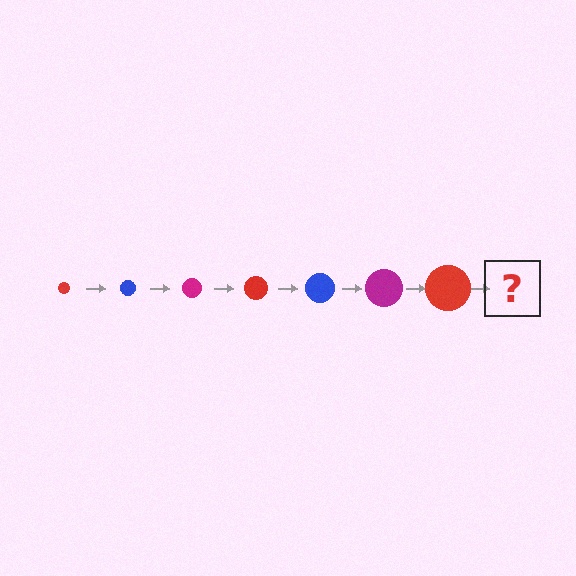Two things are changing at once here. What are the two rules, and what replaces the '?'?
The two rules are that the circle grows larger each step and the color cycles through red, blue, and magenta. The '?' should be a blue circle, larger than the previous one.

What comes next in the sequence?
The next element should be a blue circle, larger than the previous one.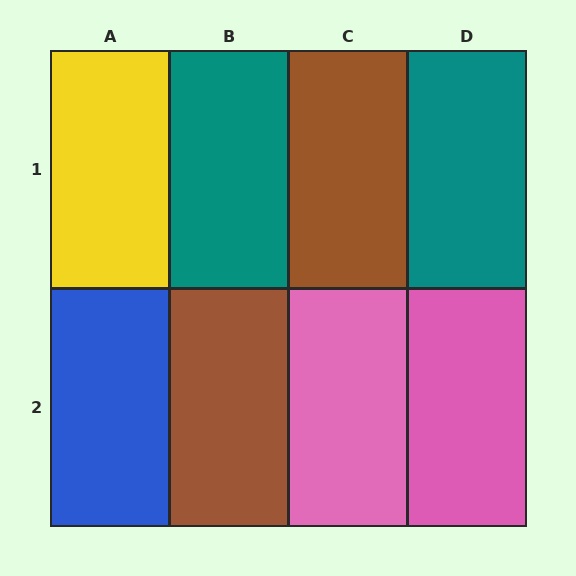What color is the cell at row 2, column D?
Pink.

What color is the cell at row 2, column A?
Blue.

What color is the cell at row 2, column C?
Pink.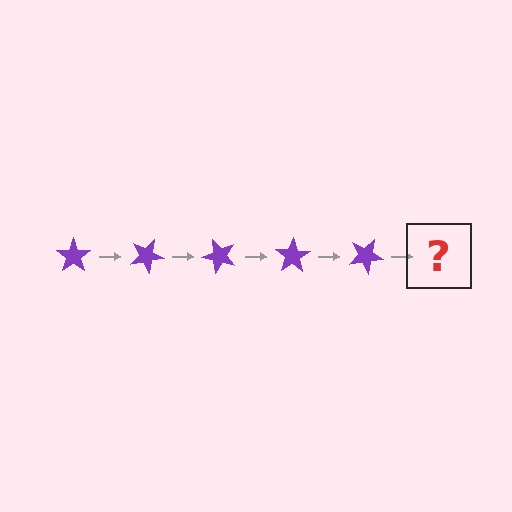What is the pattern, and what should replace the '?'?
The pattern is that the star rotates 25 degrees each step. The '?' should be a purple star rotated 125 degrees.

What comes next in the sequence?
The next element should be a purple star rotated 125 degrees.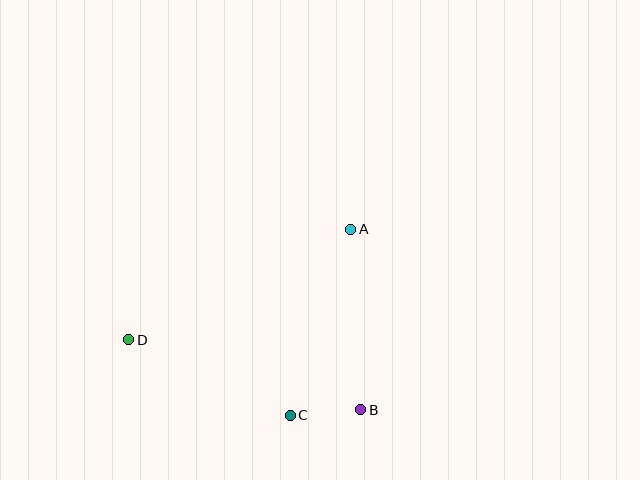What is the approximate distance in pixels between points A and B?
The distance between A and B is approximately 181 pixels.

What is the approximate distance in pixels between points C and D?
The distance between C and D is approximately 178 pixels.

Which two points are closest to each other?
Points B and C are closest to each other.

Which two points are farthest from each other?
Points A and D are farthest from each other.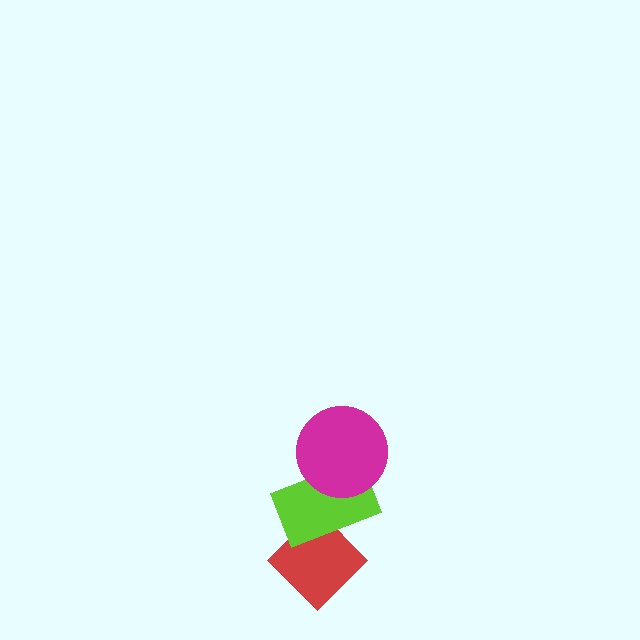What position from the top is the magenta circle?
The magenta circle is 1st from the top.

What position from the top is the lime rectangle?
The lime rectangle is 2nd from the top.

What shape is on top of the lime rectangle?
The magenta circle is on top of the lime rectangle.